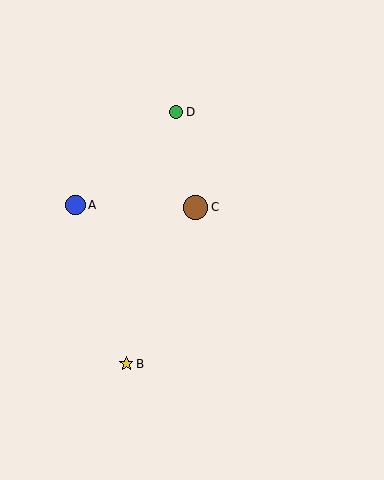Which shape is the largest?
The brown circle (labeled C) is the largest.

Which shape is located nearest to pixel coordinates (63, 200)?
The blue circle (labeled A) at (76, 205) is nearest to that location.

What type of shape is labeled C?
Shape C is a brown circle.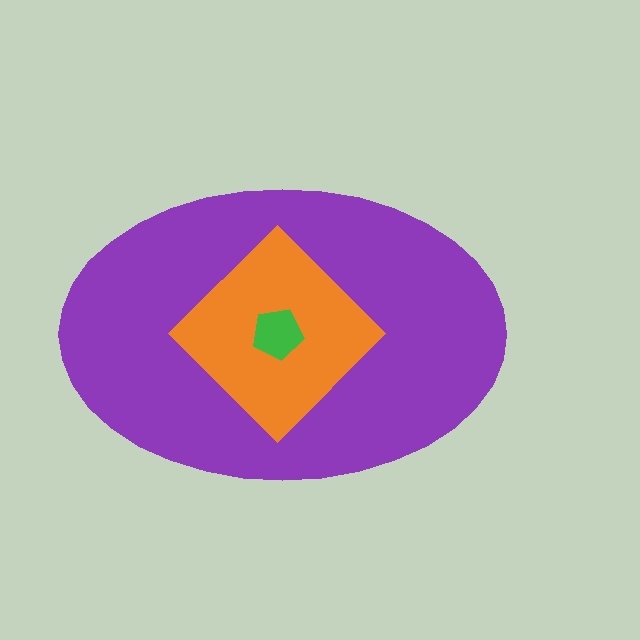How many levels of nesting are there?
3.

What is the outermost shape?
The purple ellipse.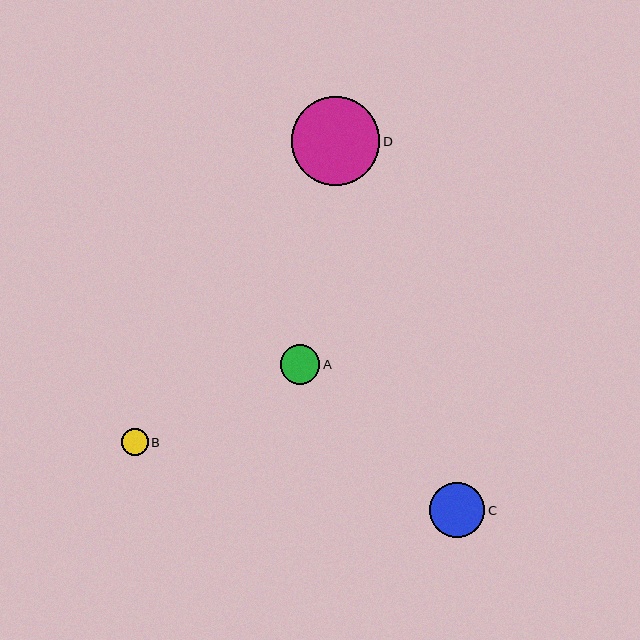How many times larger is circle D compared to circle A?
Circle D is approximately 2.2 times the size of circle A.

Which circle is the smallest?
Circle B is the smallest with a size of approximately 27 pixels.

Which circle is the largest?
Circle D is the largest with a size of approximately 88 pixels.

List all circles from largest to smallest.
From largest to smallest: D, C, A, B.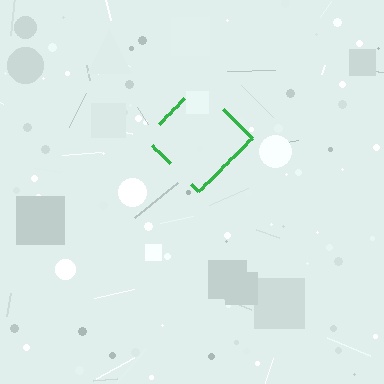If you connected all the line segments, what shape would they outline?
They would outline a diamond.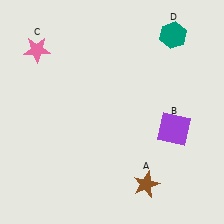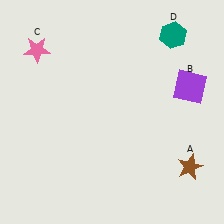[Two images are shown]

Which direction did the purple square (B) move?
The purple square (B) moved up.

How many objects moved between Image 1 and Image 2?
2 objects moved between the two images.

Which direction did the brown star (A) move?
The brown star (A) moved right.